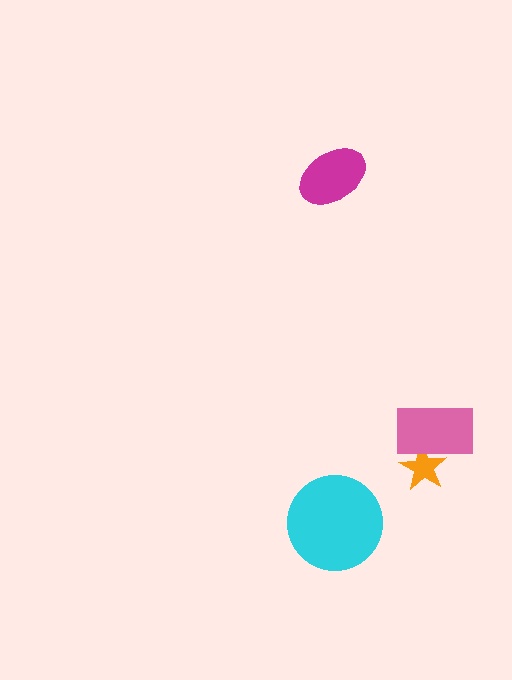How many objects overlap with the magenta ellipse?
0 objects overlap with the magenta ellipse.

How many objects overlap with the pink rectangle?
1 object overlaps with the pink rectangle.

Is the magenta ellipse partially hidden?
No, no other shape covers it.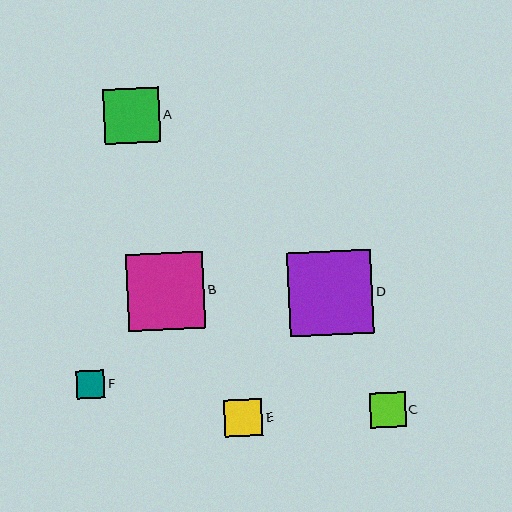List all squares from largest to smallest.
From largest to smallest: D, B, A, E, C, F.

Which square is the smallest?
Square F is the smallest with a size of approximately 28 pixels.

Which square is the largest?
Square D is the largest with a size of approximately 84 pixels.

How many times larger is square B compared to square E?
Square B is approximately 2.0 times the size of square E.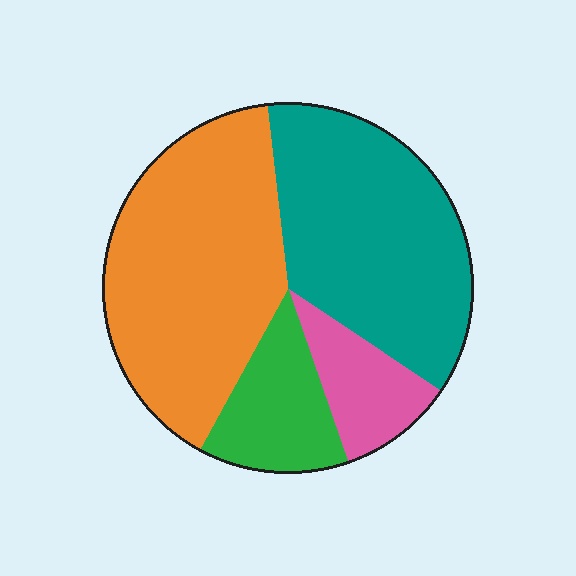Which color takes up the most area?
Orange, at roughly 40%.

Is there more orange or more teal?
Orange.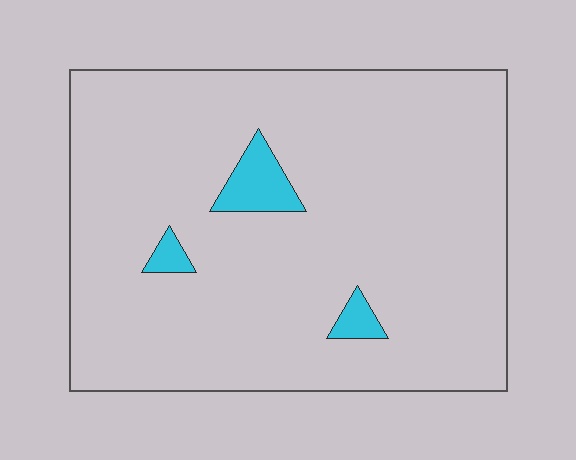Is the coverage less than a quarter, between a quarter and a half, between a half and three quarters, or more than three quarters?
Less than a quarter.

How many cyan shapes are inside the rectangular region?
3.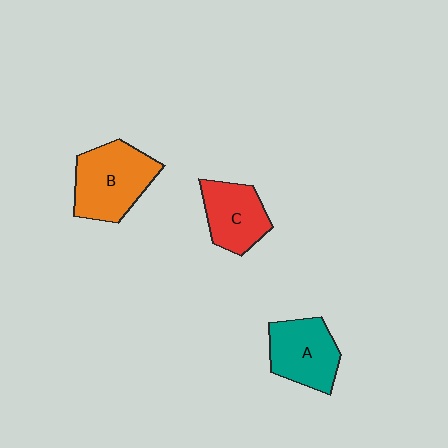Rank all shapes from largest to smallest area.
From largest to smallest: B (orange), A (teal), C (red).